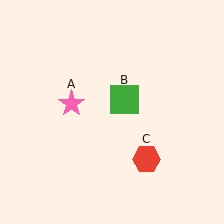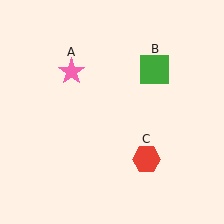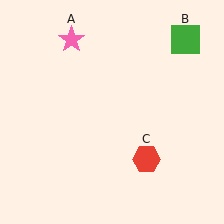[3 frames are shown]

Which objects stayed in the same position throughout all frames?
Red hexagon (object C) remained stationary.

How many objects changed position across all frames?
2 objects changed position: pink star (object A), green square (object B).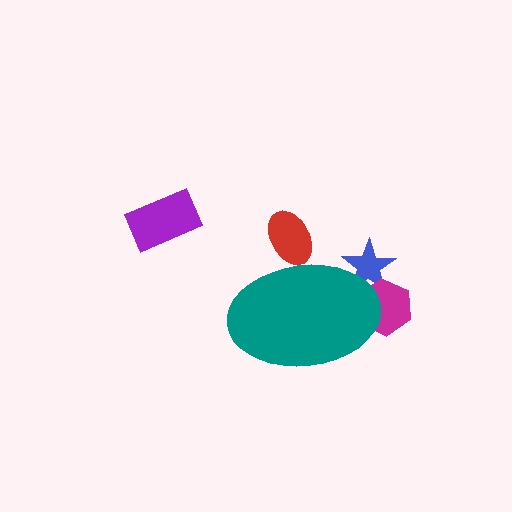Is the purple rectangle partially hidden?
No, the purple rectangle is fully visible.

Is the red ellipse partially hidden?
Yes, the red ellipse is partially hidden behind the teal ellipse.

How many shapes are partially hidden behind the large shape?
3 shapes are partially hidden.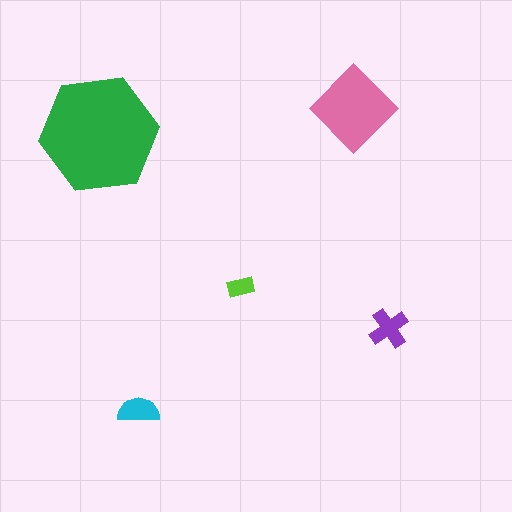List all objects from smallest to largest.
The lime rectangle, the cyan semicircle, the purple cross, the pink diamond, the green hexagon.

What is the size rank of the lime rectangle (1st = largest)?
5th.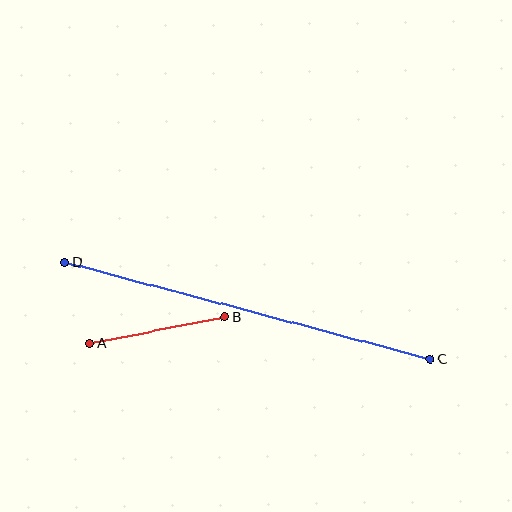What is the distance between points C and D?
The distance is approximately 378 pixels.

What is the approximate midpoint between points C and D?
The midpoint is at approximately (248, 310) pixels.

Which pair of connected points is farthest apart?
Points C and D are farthest apart.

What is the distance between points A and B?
The distance is approximately 137 pixels.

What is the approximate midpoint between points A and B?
The midpoint is at approximately (157, 330) pixels.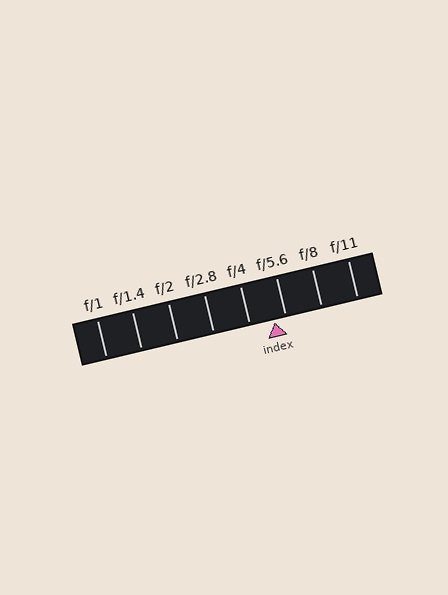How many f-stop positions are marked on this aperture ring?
There are 8 f-stop positions marked.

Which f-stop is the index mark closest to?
The index mark is closest to f/5.6.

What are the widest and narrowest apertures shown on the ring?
The widest aperture shown is f/1 and the narrowest is f/11.